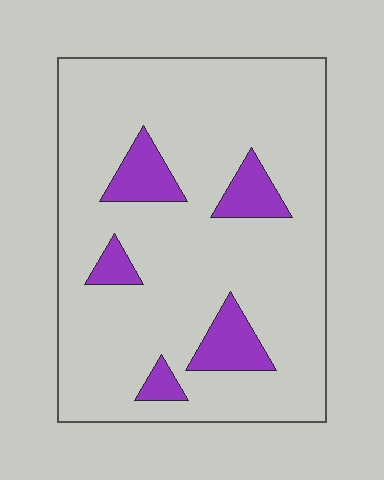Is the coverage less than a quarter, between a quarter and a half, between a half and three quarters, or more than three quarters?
Less than a quarter.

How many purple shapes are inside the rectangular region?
5.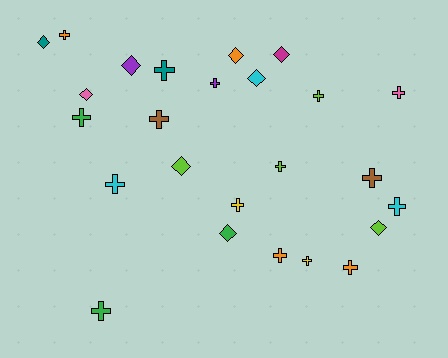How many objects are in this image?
There are 25 objects.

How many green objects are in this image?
There are 3 green objects.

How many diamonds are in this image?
There are 9 diamonds.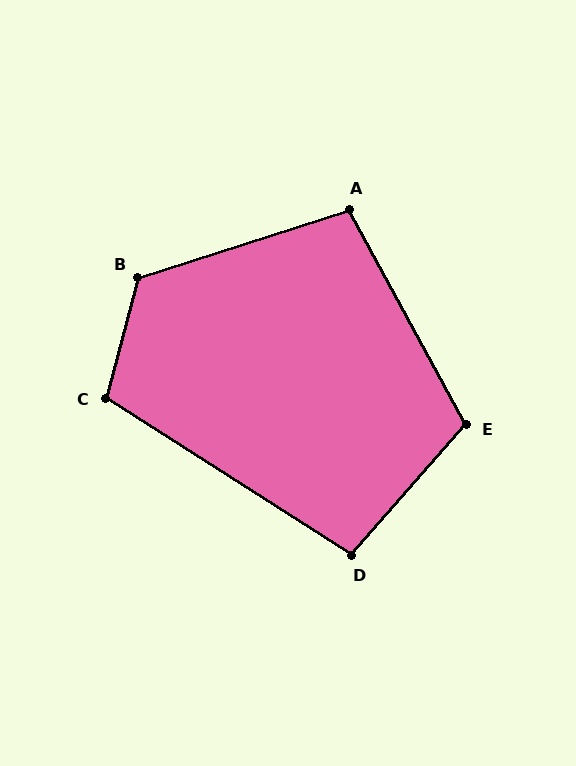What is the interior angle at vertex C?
Approximately 107 degrees (obtuse).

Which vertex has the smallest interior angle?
D, at approximately 99 degrees.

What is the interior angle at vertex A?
Approximately 101 degrees (obtuse).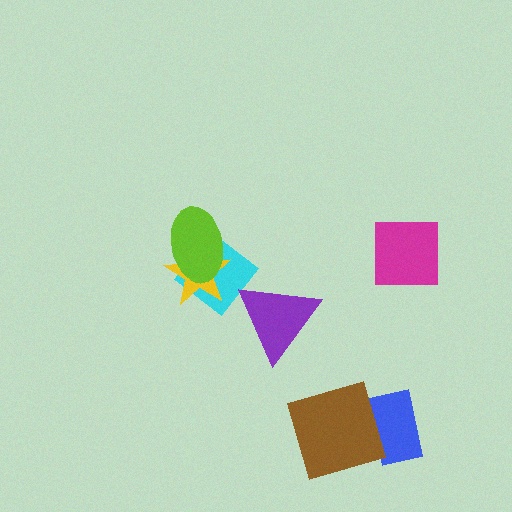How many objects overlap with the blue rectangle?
1 object overlaps with the blue rectangle.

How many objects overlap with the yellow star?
2 objects overlap with the yellow star.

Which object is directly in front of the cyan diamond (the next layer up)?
The yellow star is directly in front of the cyan diamond.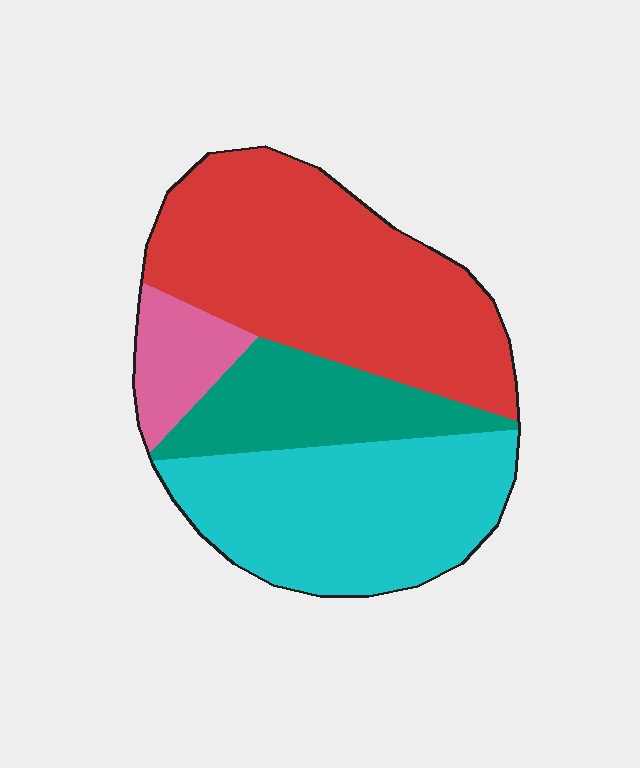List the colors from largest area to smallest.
From largest to smallest: red, cyan, teal, pink.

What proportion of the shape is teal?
Teal covers around 15% of the shape.